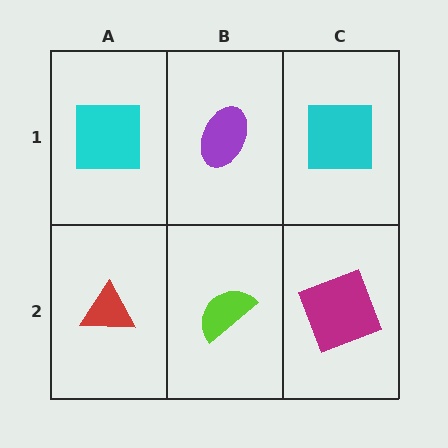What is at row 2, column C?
A magenta square.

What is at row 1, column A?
A cyan square.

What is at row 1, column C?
A cyan square.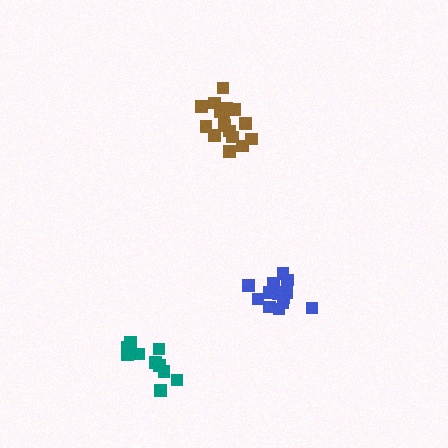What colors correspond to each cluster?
The clusters are colored: brown, blue, teal.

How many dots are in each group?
Group 1: 16 dots, Group 2: 13 dots, Group 3: 11 dots (40 total).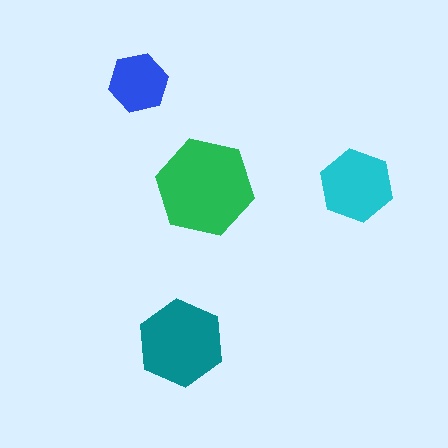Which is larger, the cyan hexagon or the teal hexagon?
The teal one.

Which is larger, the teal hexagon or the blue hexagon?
The teal one.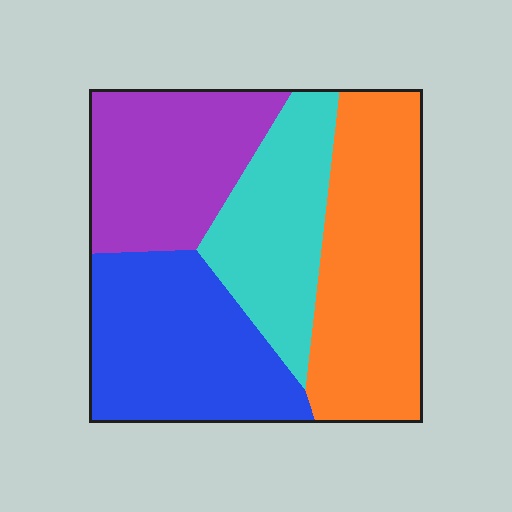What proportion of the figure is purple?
Purple takes up about one quarter (1/4) of the figure.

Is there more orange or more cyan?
Orange.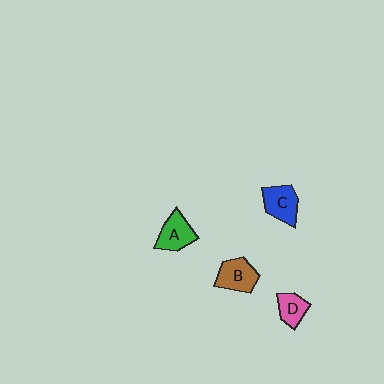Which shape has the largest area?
Shape C (blue).